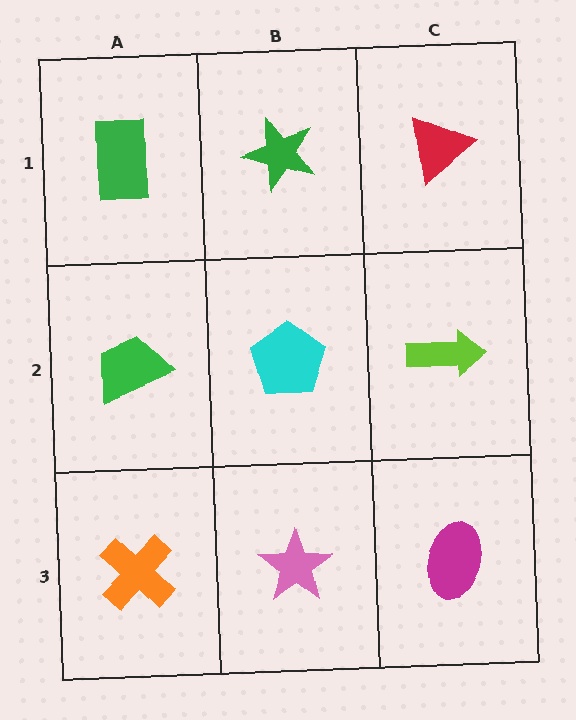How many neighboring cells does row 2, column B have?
4.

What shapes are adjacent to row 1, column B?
A cyan pentagon (row 2, column B), a green rectangle (row 1, column A), a red triangle (row 1, column C).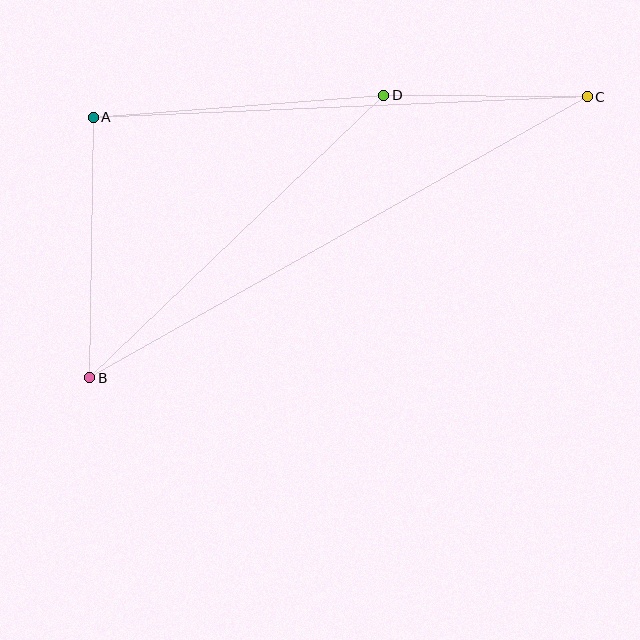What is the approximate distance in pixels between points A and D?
The distance between A and D is approximately 291 pixels.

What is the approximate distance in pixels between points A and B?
The distance between A and B is approximately 260 pixels.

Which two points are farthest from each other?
Points B and C are farthest from each other.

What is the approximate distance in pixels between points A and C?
The distance between A and C is approximately 494 pixels.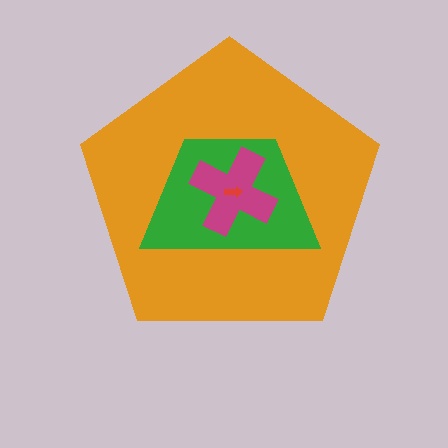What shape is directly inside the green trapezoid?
The magenta cross.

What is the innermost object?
The red arrow.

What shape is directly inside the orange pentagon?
The green trapezoid.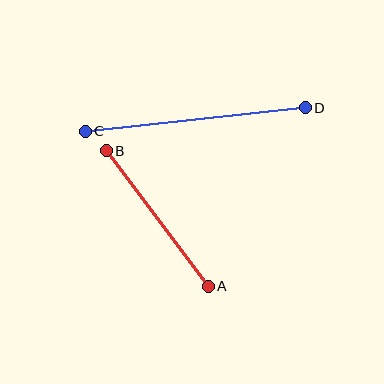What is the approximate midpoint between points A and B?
The midpoint is at approximately (157, 218) pixels.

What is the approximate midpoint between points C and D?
The midpoint is at approximately (195, 119) pixels.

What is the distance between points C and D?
The distance is approximately 221 pixels.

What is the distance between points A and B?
The distance is approximately 170 pixels.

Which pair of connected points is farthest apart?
Points C and D are farthest apart.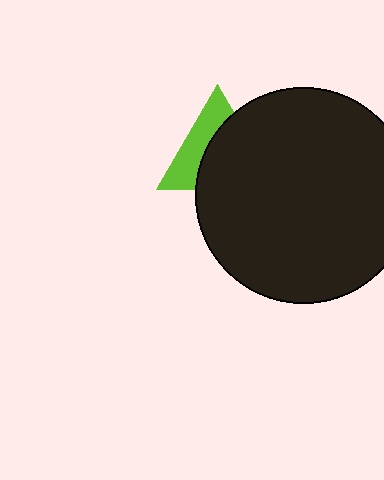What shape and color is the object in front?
The object in front is a black circle.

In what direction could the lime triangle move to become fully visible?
The lime triangle could move left. That would shift it out from behind the black circle entirely.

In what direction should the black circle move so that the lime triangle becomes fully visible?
The black circle should move right. That is the shortest direction to clear the overlap and leave the lime triangle fully visible.